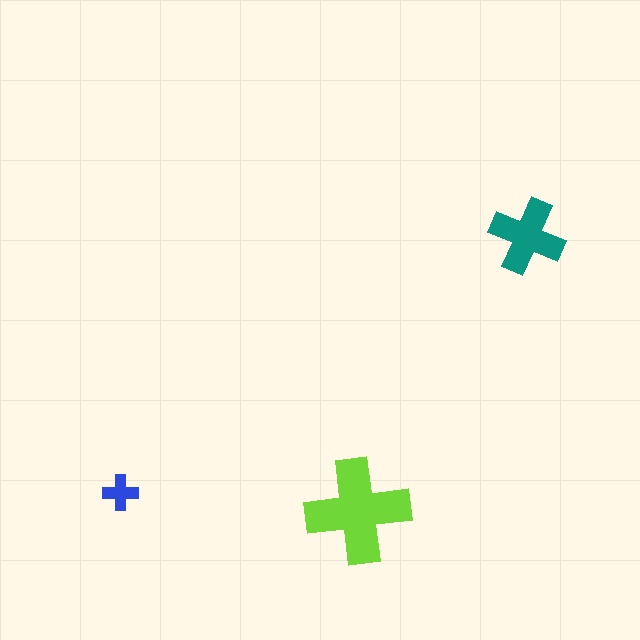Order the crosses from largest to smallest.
the lime one, the teal one, the blue one.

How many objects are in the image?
There are 3 objects in the image.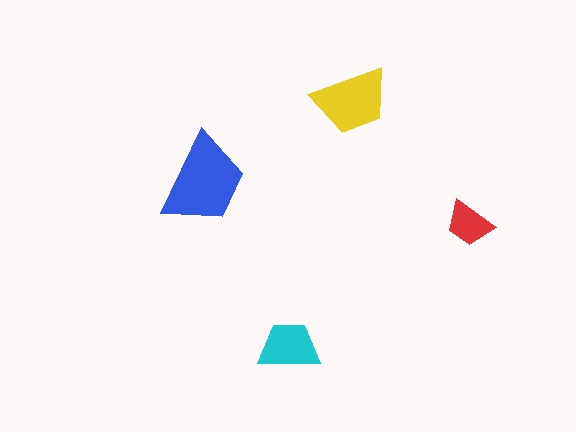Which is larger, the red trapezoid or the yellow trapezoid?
The yellow one.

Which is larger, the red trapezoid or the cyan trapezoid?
The cyan one.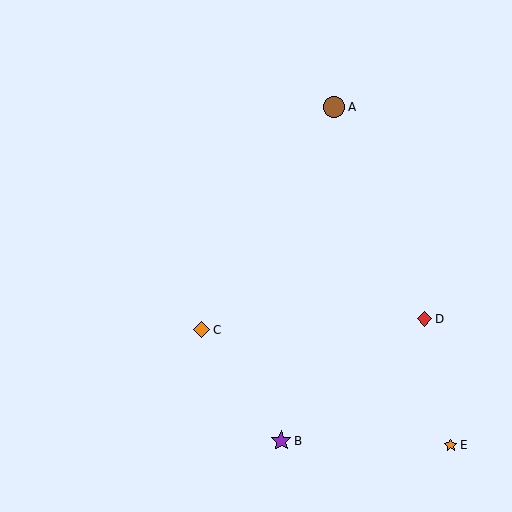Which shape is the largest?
The brown circle (labeled A) is the largest.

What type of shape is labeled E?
Shape E is an orange star.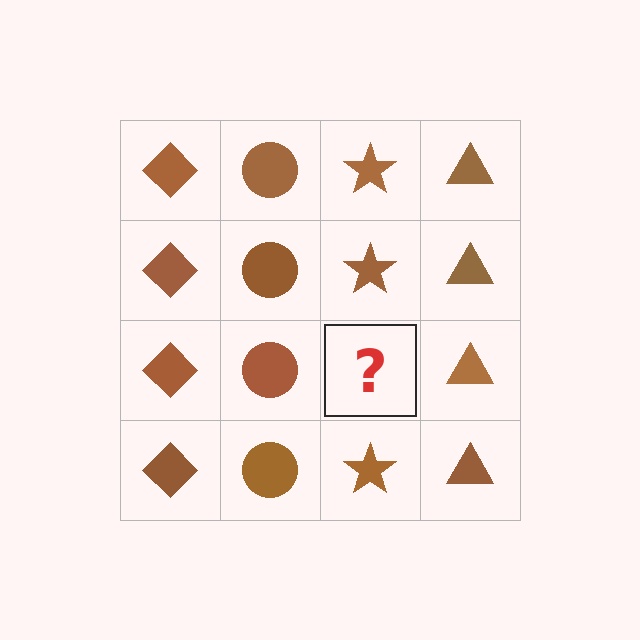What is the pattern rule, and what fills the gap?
The rule is that each column has a consistent shape. The gap should be filled with a brown star.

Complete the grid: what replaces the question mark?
The question mark should be replaced with a brown star.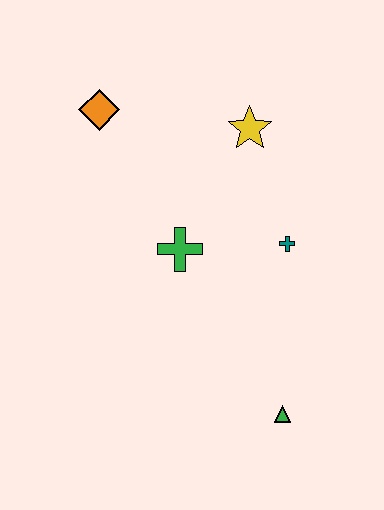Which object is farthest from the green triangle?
The orange diamond is farthest from the green triangle.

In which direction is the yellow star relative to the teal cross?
The yellow star is above the teal cross.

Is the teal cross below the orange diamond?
Yes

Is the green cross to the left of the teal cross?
Yes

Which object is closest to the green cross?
The teal cross is closest to the green cross.